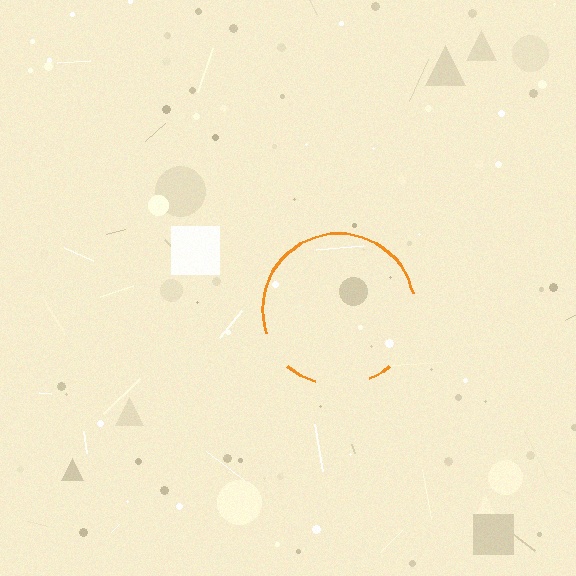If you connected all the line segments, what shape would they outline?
They would outline a circle.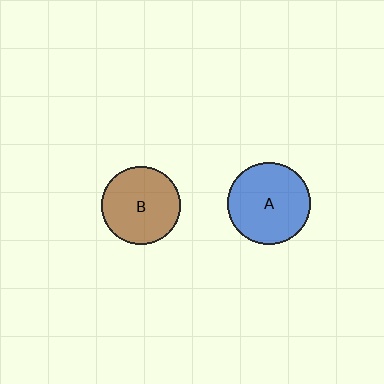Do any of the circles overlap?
No, none of the circles overlap.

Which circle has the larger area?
Circle A (blue).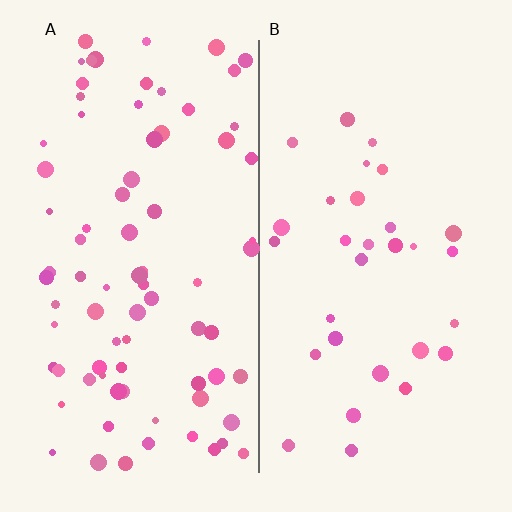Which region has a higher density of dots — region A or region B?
A (the left).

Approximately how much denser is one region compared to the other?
Approximately 2.5× — region A over region B.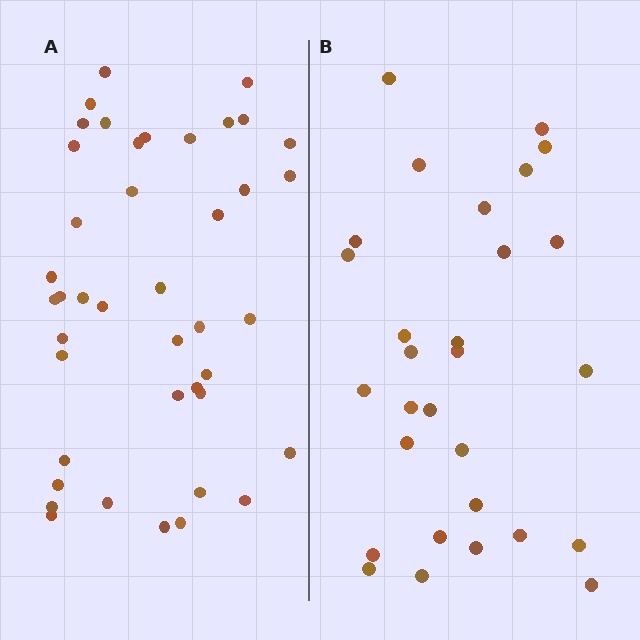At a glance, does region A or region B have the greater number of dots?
Region A (the left region) has more dots.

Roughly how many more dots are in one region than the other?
Region A has approximately 15 more dots than region B.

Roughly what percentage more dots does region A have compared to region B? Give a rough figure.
About 45% more.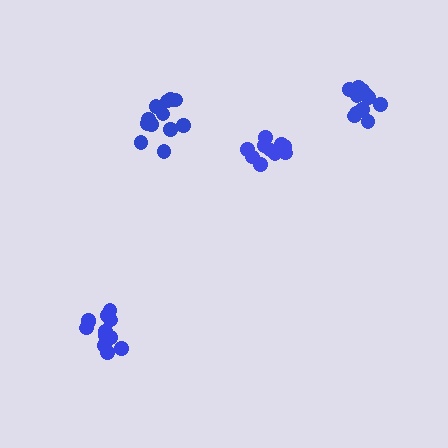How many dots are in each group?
Group 1: 13 dots, Group 2: 13 dots, Group 3: 10 dots, Group 4: 11 dots (47 total).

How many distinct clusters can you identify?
There are 4 distinct clusters.